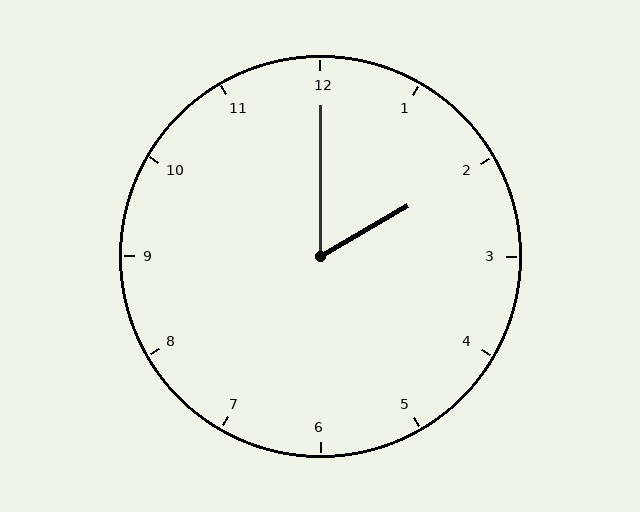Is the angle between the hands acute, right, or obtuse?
It is acute.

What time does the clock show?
2:00.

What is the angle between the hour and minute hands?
Approximately 60 degrees.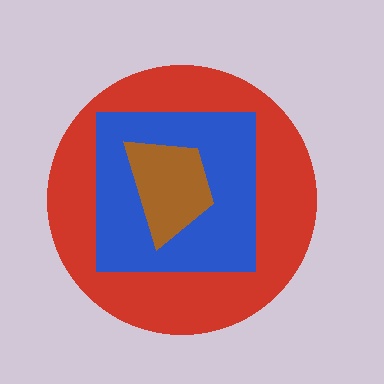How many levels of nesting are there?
3.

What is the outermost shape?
The red circle.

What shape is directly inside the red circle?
The blue square.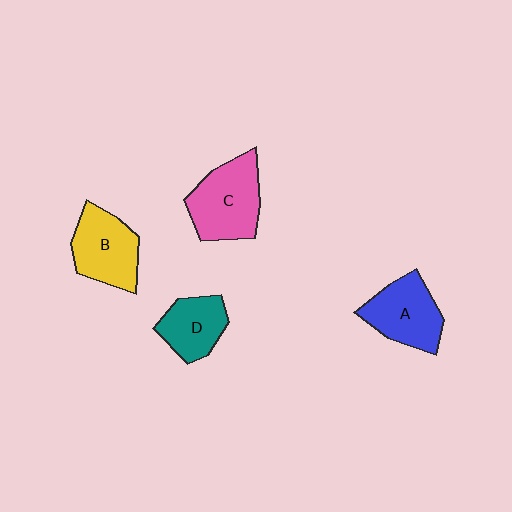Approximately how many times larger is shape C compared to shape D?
Approximately 1.5 times.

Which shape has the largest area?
Shape C (pink).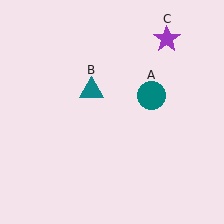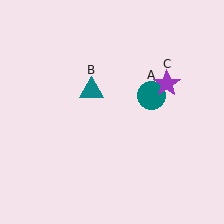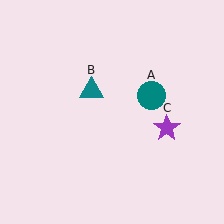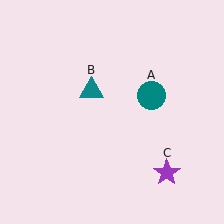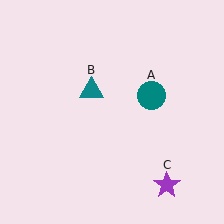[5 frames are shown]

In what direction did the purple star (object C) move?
The purple star (object C) moved down.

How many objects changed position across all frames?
1 object changed position: purple star (object C).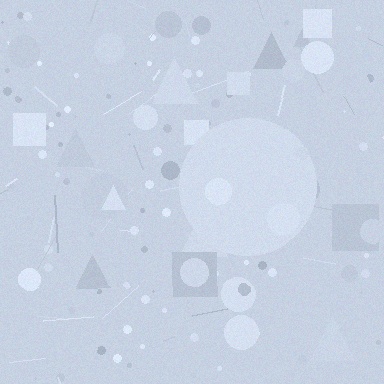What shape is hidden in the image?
A circle is hidden in the image.